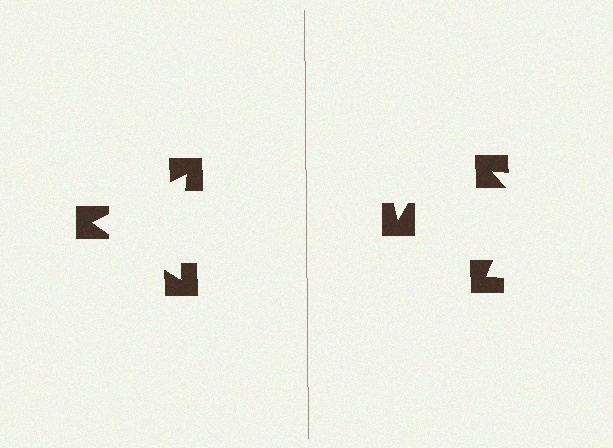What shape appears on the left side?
An illusory triangle.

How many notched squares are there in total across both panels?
6 — 3 on each side.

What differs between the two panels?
The notched squares are positioned identically on both sides; only the wedge orientations differ. On the left they align to a triangle; on the right they are misaligned.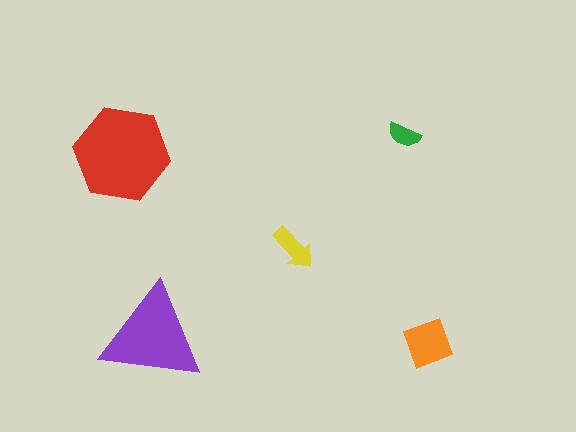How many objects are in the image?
There are 5 objects in the image.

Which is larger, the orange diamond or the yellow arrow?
The orange diamond.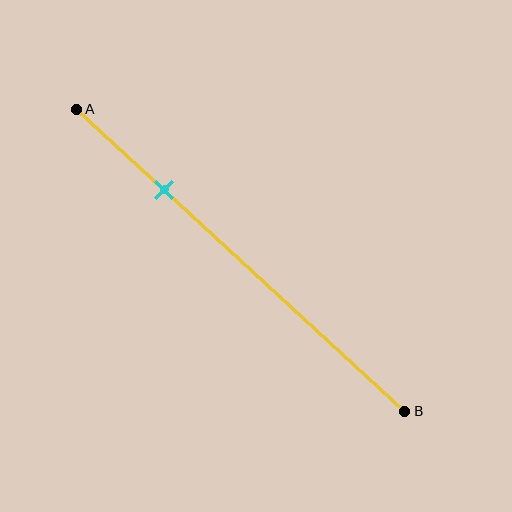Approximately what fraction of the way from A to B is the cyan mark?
The cyan mark is approximately 25% of the way from A to B.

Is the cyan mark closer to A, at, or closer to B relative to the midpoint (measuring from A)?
The cyan mark is closer to point A than the midpoint of segment AB.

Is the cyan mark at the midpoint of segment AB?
No, the mark is at about 25% from A, not at the 50% midpoint.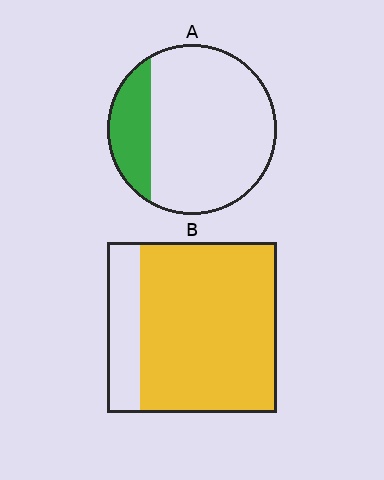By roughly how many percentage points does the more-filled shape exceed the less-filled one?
By roughly 60 percentage points (B over A).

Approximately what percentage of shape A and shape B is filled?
A is approximately 20% and B is approximately 80%.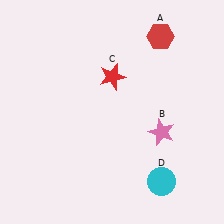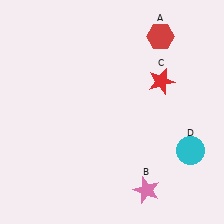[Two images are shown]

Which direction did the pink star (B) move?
The pink star (B) moved down.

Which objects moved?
The objects that moved are: the pink star (B), the red star (C), the cyan circle (D).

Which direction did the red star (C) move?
The red star (C) moved right.